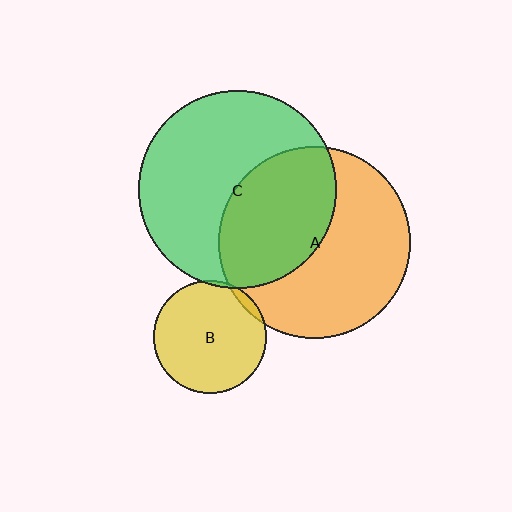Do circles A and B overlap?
Yes.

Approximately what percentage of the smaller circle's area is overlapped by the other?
Approximately 5%.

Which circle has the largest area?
Circle C (green).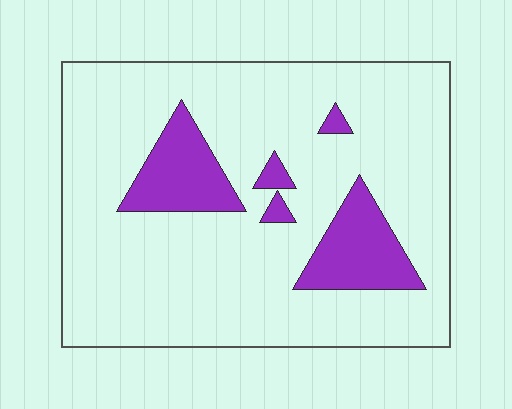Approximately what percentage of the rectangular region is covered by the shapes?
Approximately 15%.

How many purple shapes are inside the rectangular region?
5.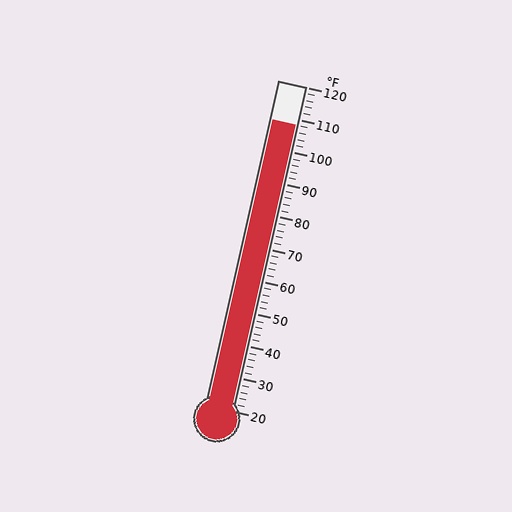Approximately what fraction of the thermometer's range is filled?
The thermometer is filled to approximately 90% of its range.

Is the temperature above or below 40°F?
The temperature is above 40°F.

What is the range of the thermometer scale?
The thermometer scale ranges from 20°F to 120°F.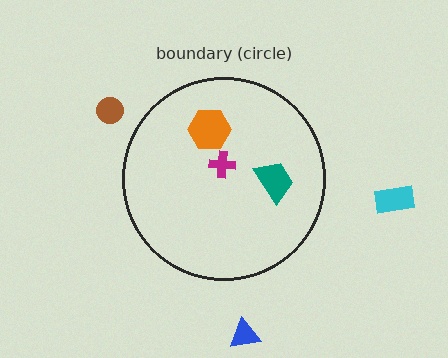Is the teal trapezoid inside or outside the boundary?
Inside.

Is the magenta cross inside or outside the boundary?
Inside.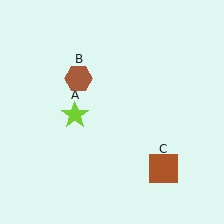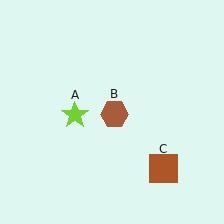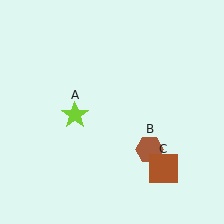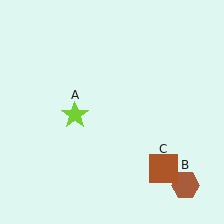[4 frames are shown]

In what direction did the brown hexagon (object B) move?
The brown hexagon (object B) moved down and to the right.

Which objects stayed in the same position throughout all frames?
Lime star (object A) and brown square (object C) remained stationary.